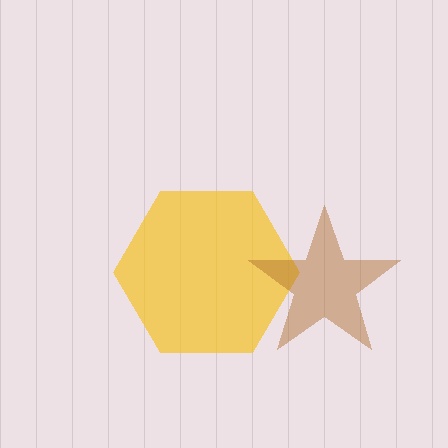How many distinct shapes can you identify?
There are 2 distinct shapes: a yellow hexagon, a brown star.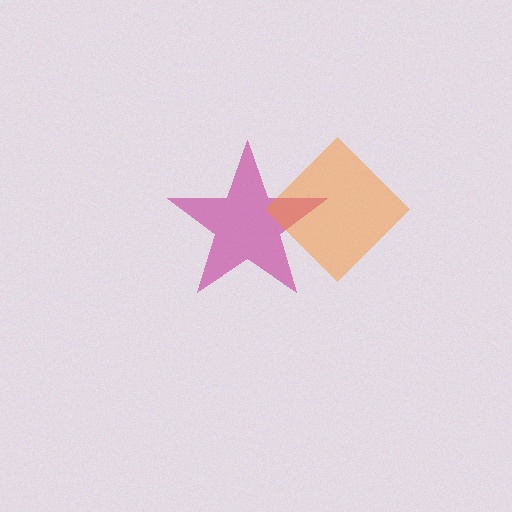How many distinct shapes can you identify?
There are 2 distinct shapes: a magenta star, an orange diamond.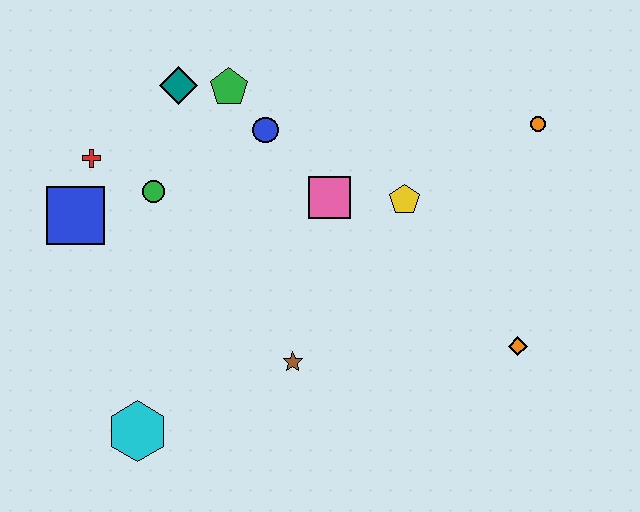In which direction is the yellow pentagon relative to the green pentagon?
The yellow pentagon is to the right of the green pentagon.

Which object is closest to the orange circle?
The yellow pentagon is closest to the orange circle.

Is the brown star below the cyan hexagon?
No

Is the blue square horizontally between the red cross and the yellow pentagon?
No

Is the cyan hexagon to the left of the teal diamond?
Yes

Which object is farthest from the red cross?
The orange diamond is farthest from the red cross.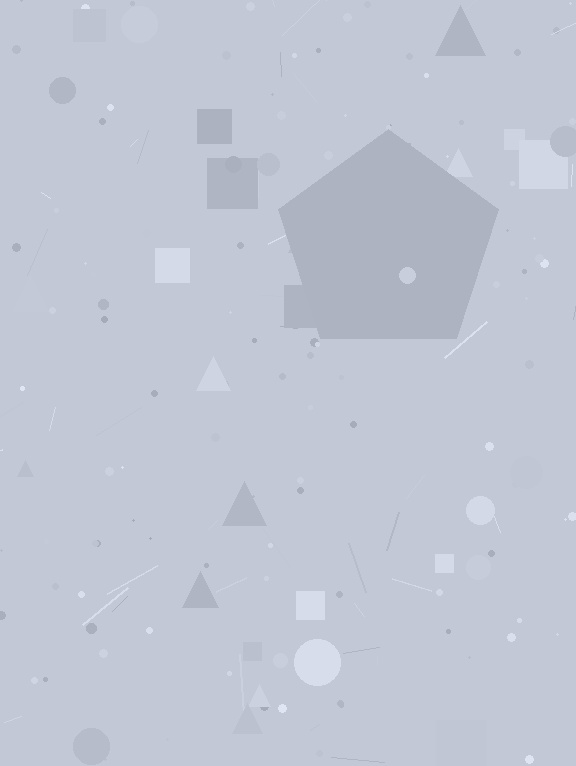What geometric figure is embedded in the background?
A pentagon is embedded in the background.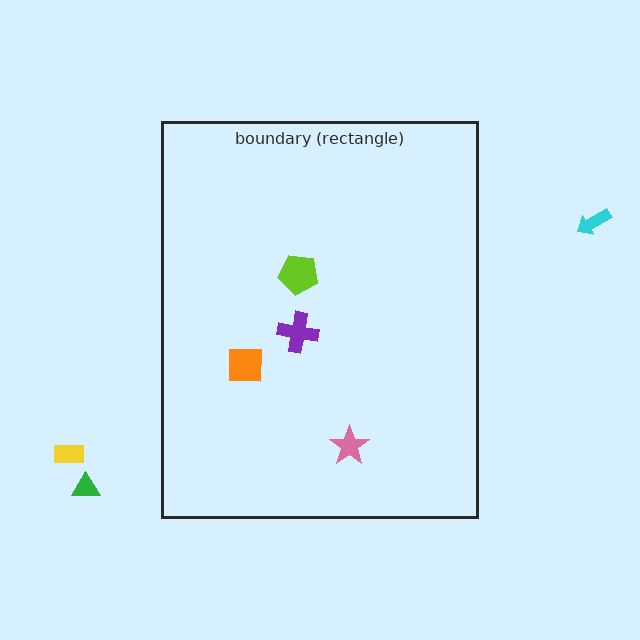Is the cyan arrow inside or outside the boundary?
Outside.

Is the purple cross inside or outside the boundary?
Inside.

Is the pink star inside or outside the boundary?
Inside.